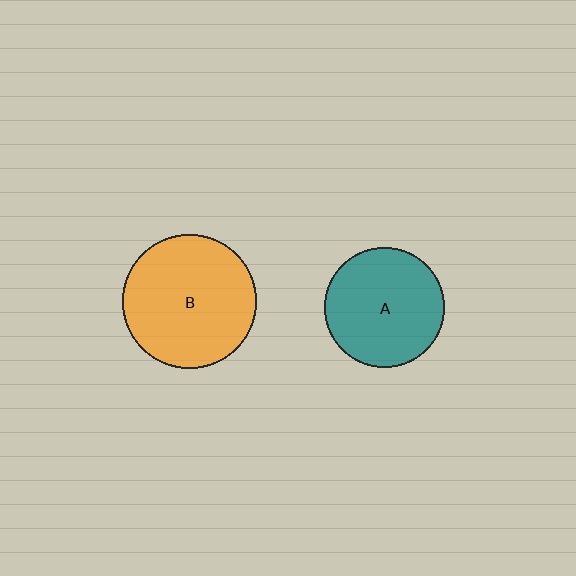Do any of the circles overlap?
No, none of the circles overlap.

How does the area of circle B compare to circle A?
Approximately 1.2 times.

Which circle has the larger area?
Circle B (orange).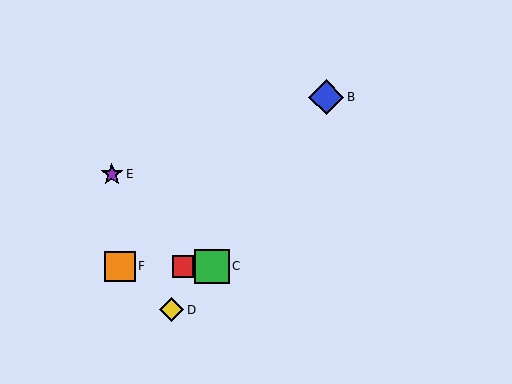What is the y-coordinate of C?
Object C is at y≈267.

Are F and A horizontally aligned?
Yes, both are at y≈267.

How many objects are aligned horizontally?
3 objects (A, C, F) are aligned horizontally.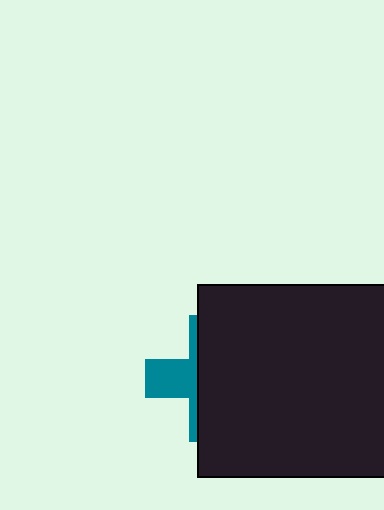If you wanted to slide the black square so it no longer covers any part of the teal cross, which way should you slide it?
Slide it right — that is the most direct way to separate the two shapes.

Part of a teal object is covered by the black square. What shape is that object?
It is a cross.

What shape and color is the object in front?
The object in front is a black square.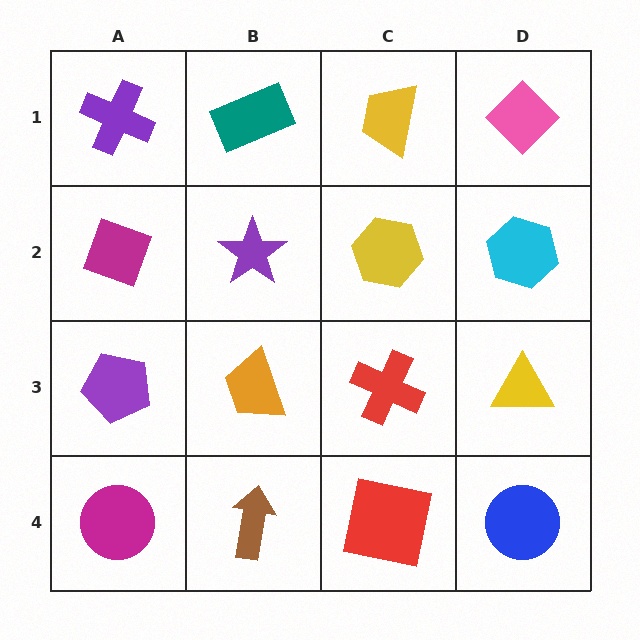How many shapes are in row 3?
4 shapes.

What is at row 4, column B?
A brown arrow.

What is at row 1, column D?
A pink diamond.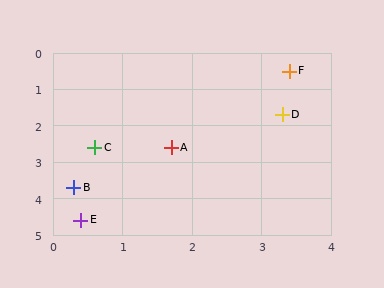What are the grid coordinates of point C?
Point C is at approximately (0.6, 2.6).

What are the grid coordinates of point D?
Point D is at approximately (3.3, 1.7).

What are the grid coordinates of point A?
Point A is at approximately (1.7, 2.6).